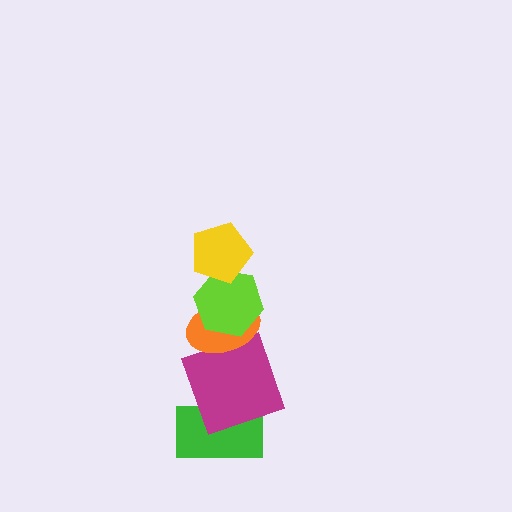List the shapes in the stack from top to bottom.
From top to bottom: the yellow pentagon, the lime hexagon, the orange ellipse, the magenta square, the green rectangle.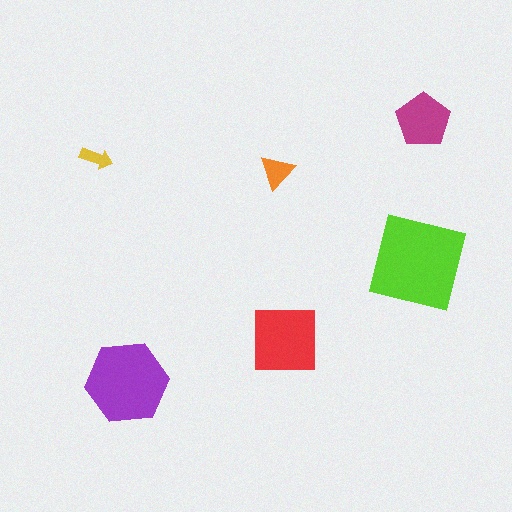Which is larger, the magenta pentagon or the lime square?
The lime square.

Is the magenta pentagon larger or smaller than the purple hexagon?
Smaller.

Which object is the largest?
The lime square.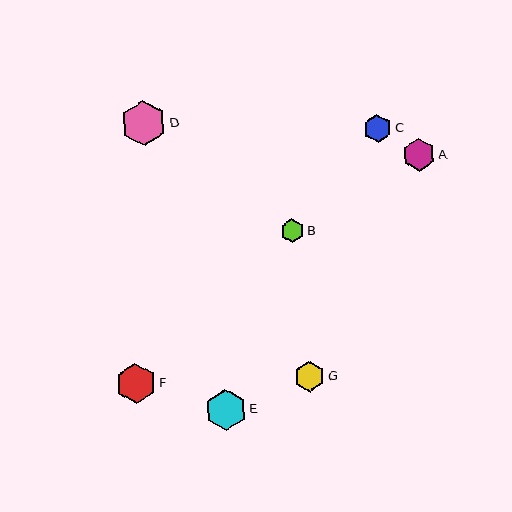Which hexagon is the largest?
Hexagon D is the largest with a size of approximately 45 pixels.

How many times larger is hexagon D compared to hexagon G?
Hexagon D is approximately 1.5 times the size of hexagon G.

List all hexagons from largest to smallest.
From largest to smallest: D, E, F, A, G, C, B.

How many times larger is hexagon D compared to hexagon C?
Hexagon D is approximately 1.6 times the size of hexagon C.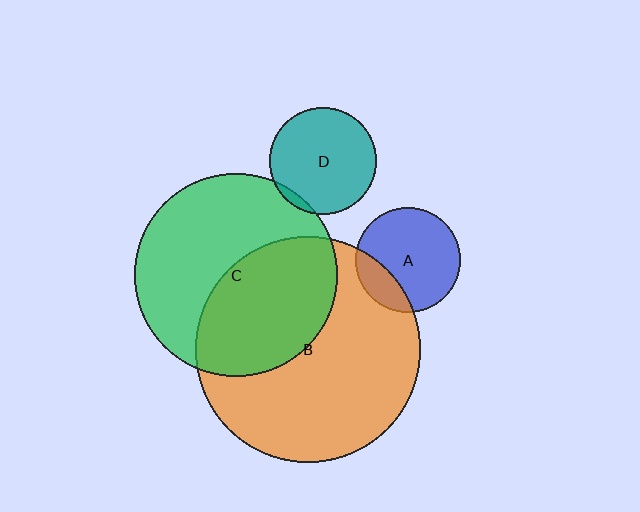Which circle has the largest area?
Circle B (orange).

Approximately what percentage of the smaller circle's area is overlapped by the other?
Approximately 45%.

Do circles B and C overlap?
Yes.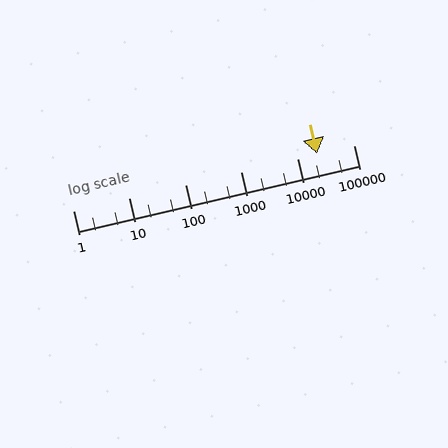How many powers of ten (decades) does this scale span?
The scale spans 5 decades, from 1 to 100000.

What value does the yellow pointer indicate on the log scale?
The pointer indicates approximately 22000.